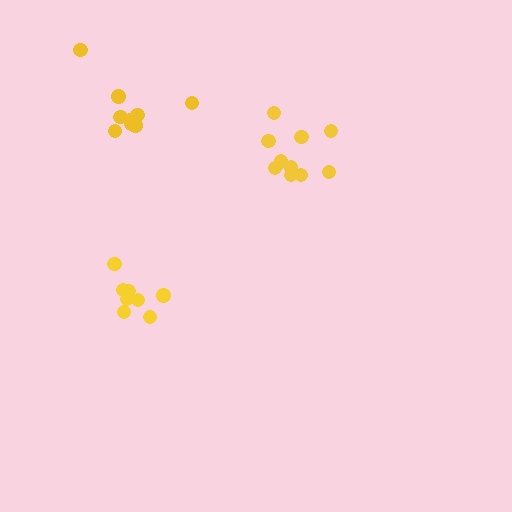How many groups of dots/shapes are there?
There are 3 groups.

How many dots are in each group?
Group 1: 9 dots, Group 2: 8 dots, Group 3: 10 dots (27 total).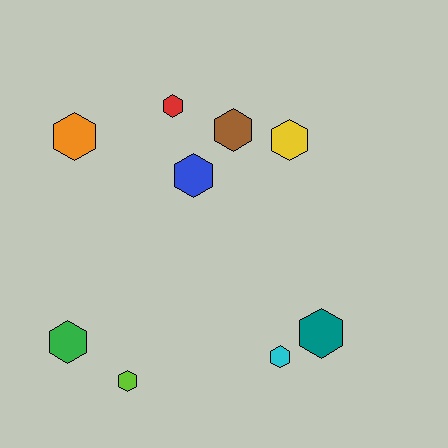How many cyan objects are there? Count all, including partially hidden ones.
There is 1 cyan object.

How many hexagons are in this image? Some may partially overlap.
There are 9 hexagons.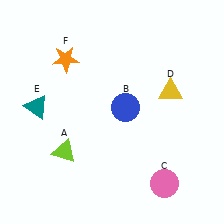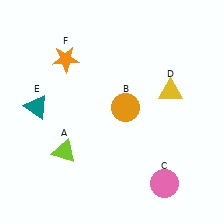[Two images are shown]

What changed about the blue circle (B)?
In Image 1, B is blue. In Image 2, it changed to orange.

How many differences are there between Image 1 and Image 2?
There is 1 difference between the two images.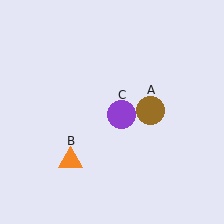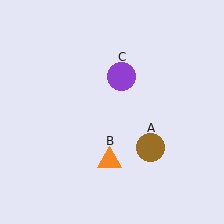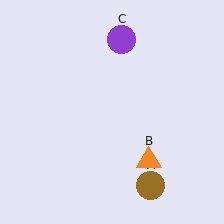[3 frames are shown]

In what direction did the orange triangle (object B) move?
The orange triangle (object B) moved right.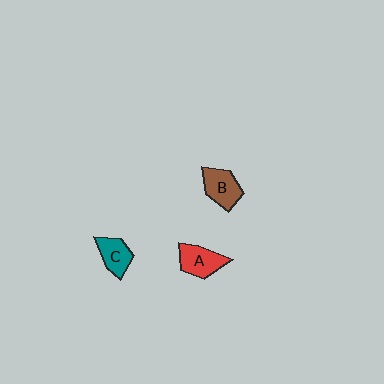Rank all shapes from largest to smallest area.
From largest to smallest: A (red), B (brown), C (teal).